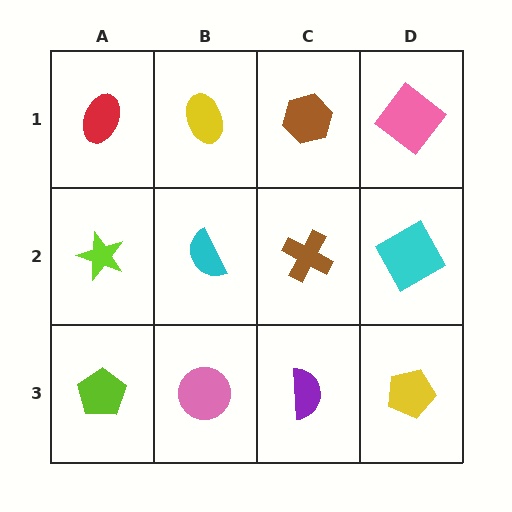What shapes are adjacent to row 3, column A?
A lime star (row 2, column A), a pink circle (row 3, column B).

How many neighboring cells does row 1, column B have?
3.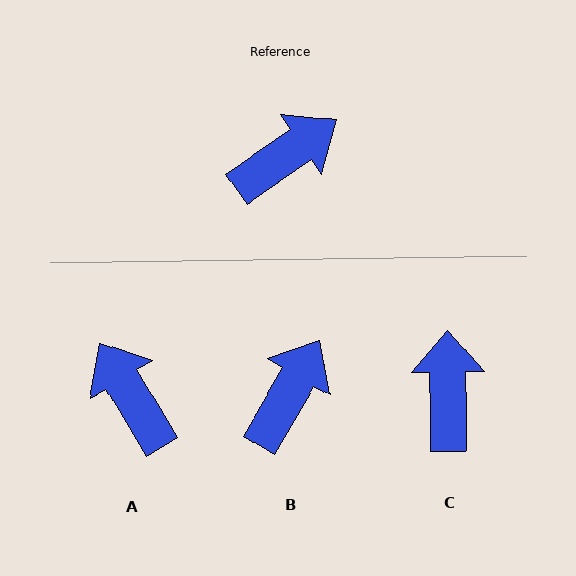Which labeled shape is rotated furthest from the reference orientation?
A, about 86 degrees away.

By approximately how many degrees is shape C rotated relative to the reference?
Approximately 56 degrees counter-clockwise.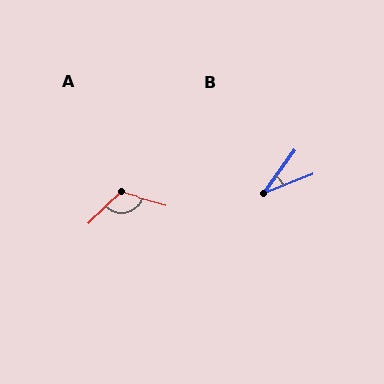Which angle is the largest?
A, at approximately 120 degrees.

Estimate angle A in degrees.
Approximately 120 degrees.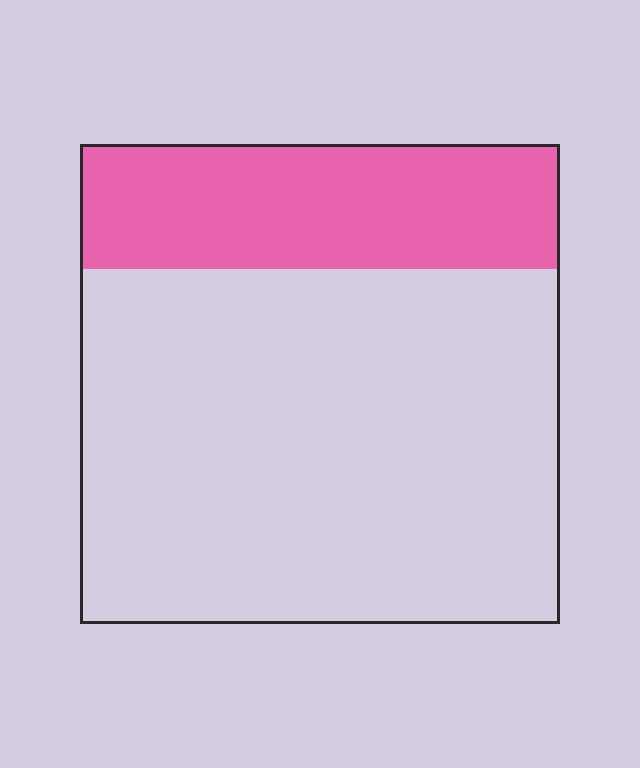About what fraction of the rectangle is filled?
About one quarter (1/4).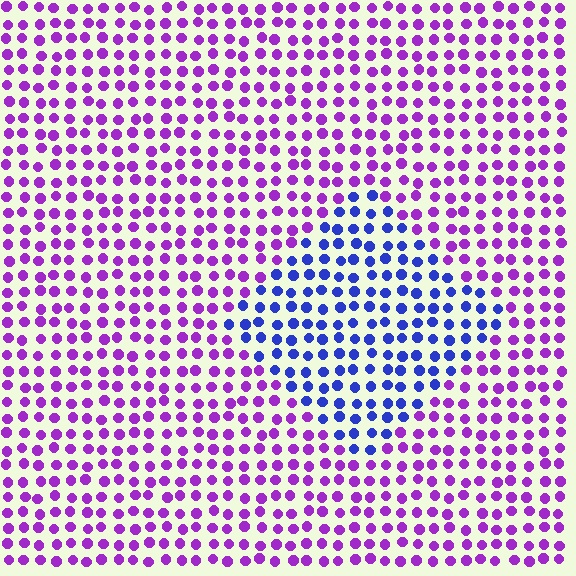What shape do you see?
I see a diamond.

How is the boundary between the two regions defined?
The boundary is defined purely by a slight shift in hue (about 51 degrees). Spacing, size, and orientation are identical on both sides.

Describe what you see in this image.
The image is filled with small purple elements in a uniform arrangement. A diamond-shaped region is visible where the elements are tinted to a slightly different hue, forming a subtle color boundary.